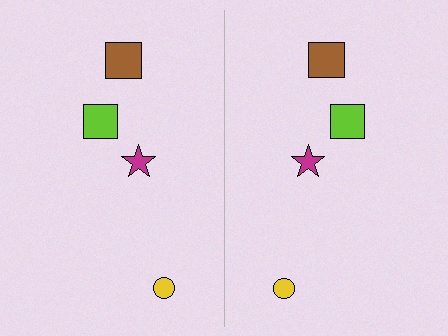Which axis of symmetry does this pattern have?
The pattern has a vertical axis of symmetry running through the center of the image.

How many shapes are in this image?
There are 8 shapes in this image.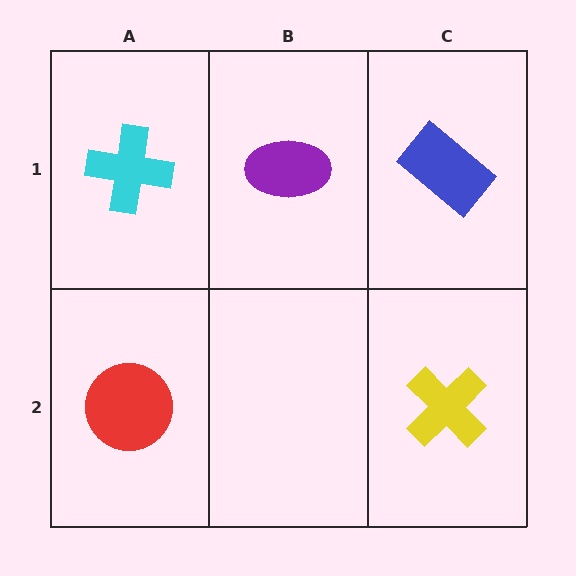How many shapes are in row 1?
3 shapes.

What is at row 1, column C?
A blue rectangle.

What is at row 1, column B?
A purple ellipse.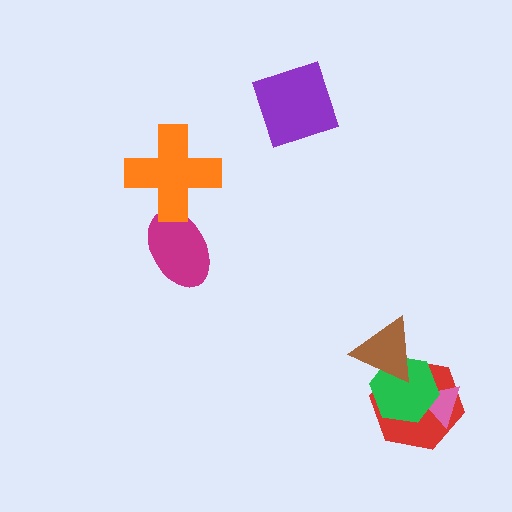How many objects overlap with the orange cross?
1 object overlaps with the orange cross.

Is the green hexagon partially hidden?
Yes, it is partially covered by another shape.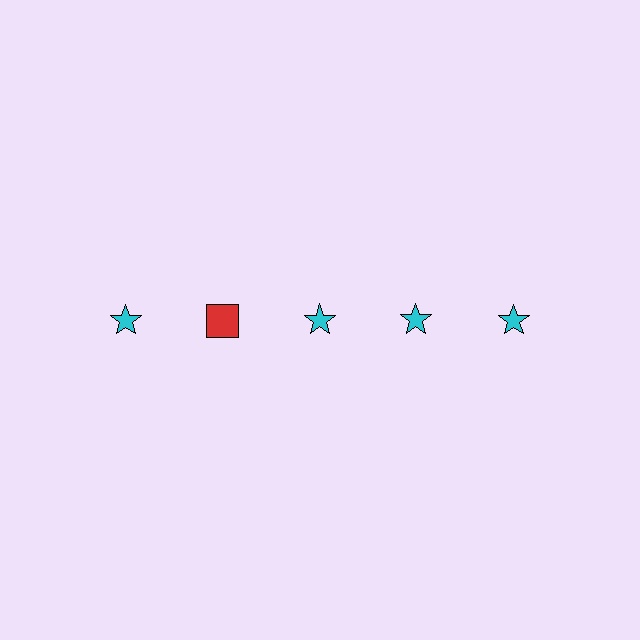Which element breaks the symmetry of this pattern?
The red square in the top row, second from left column breaks the symmetry. All other shapes are cyan stars.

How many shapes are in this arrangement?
There are 5 shapes arranged in a grid pattern.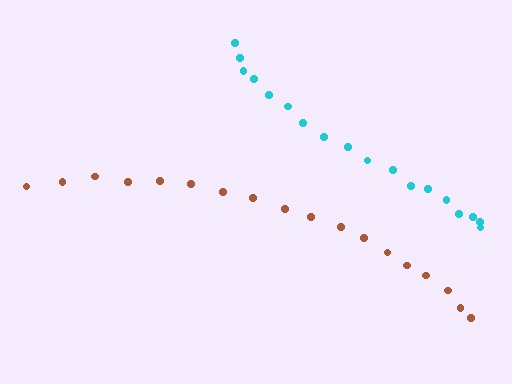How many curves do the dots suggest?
There are 2 distinct paths.